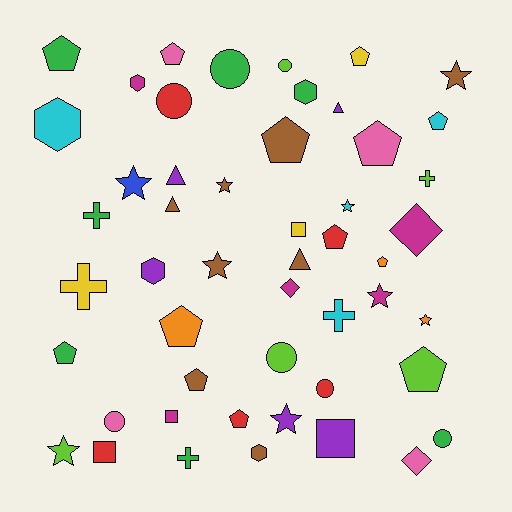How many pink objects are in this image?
There are 4 pink objects.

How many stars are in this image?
There are 9 stars.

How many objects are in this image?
There are 50 objects.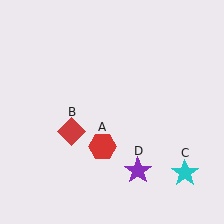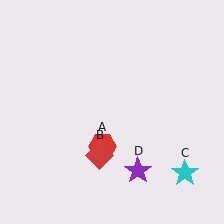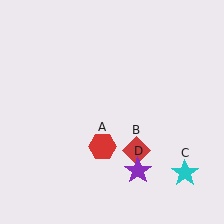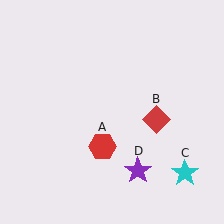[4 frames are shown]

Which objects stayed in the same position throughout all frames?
Red hexagon (object A) and cyan star (object C) and purple star (object D) remained stationary.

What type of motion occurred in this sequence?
The red diamond (object B) rotated counterclockwise around the center of the scene.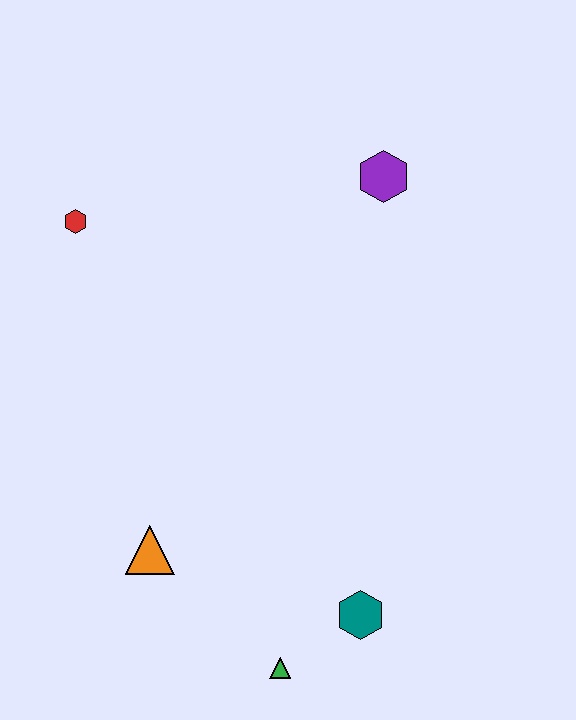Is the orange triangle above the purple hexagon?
No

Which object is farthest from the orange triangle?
The purple hexagon is farthest from the orange triangle.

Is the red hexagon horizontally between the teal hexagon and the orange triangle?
No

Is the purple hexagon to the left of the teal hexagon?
No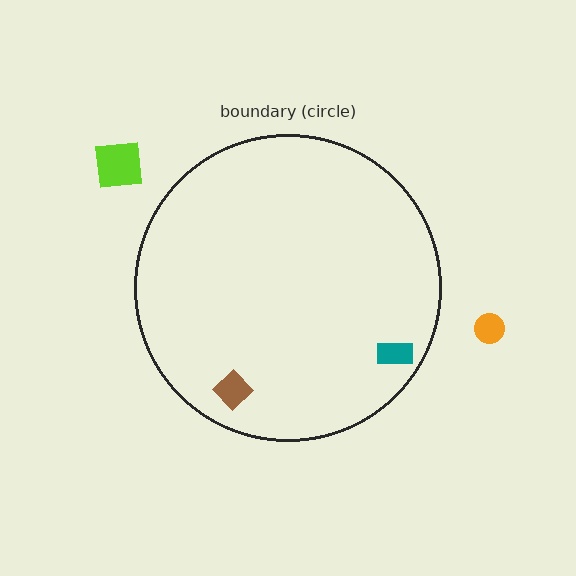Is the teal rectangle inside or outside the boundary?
Inside.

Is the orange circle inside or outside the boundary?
Outside.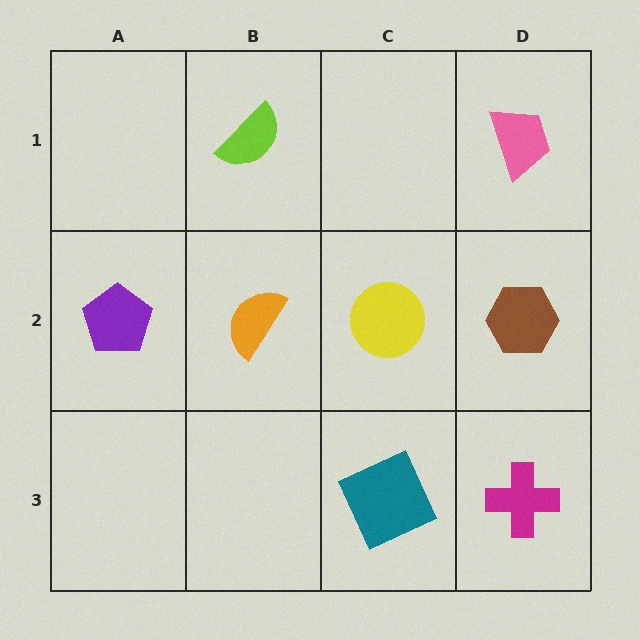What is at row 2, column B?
An orange semicircle.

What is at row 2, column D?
A brown hexagon.